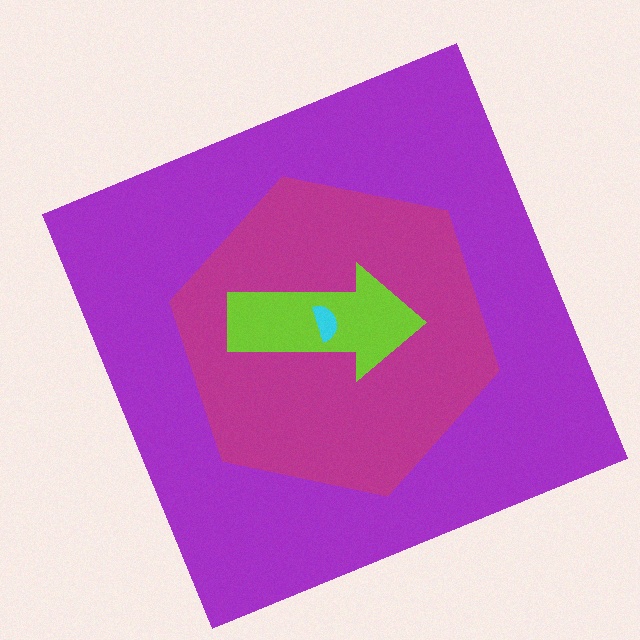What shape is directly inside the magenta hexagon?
The lime arrow.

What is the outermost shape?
The purple square.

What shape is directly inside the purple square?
The magenta hexagon.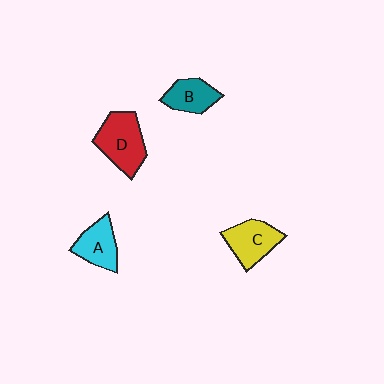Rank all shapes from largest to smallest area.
From largest to smallest: D (red), C (yellow), A (cyan), B (teal).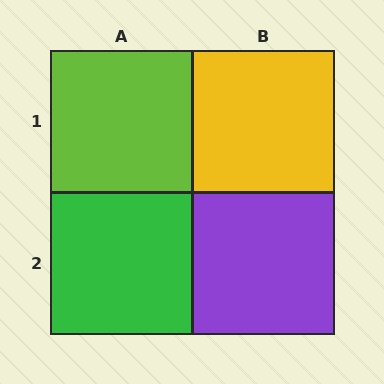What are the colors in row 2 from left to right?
Green, purple.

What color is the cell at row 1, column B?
Yellow.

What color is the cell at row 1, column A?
Lime.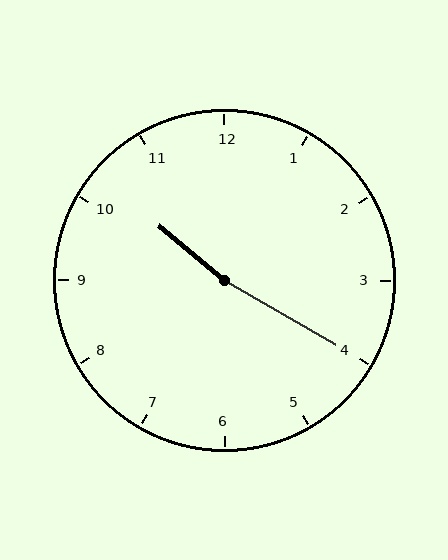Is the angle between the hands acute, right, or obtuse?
It is obtuse.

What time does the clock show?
10:20.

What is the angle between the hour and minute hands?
Approximately 170 degrees.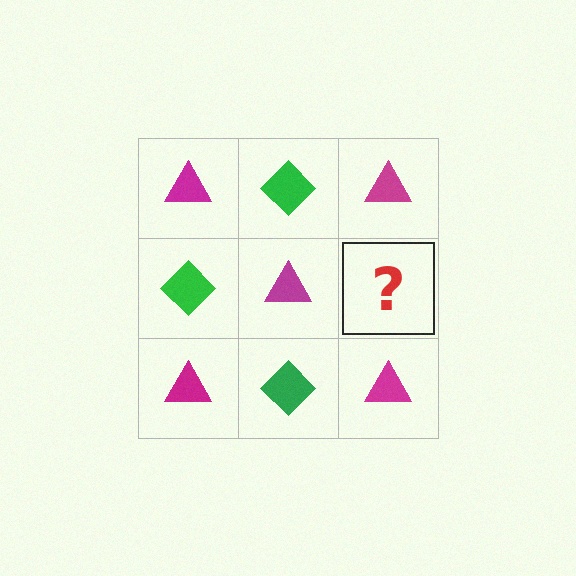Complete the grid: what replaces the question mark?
The question mark should be replaced with a green diamond.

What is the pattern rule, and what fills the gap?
The rule is that it alternates magenta triangle and green diamond in a checkerboard pattern. The gap should be filled with a green diamond.